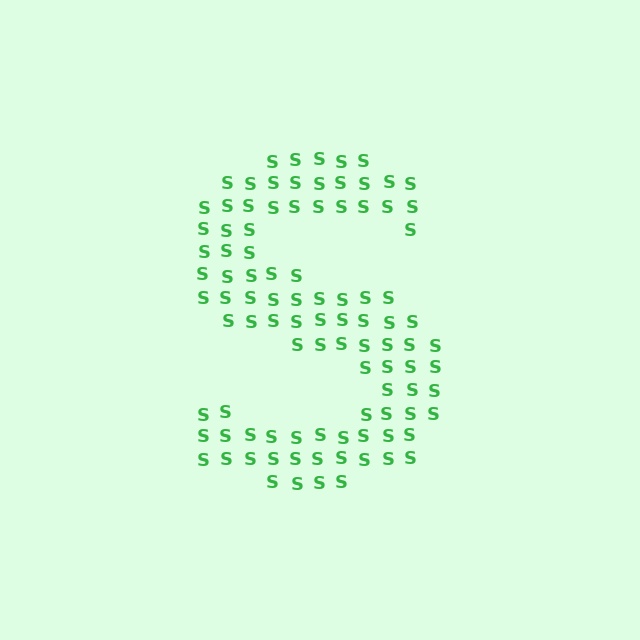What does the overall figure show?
The overall figure shows the letter S.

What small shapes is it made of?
It is made of small letter S's.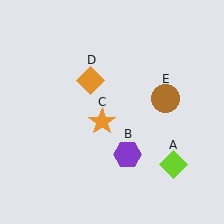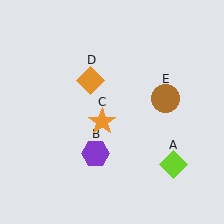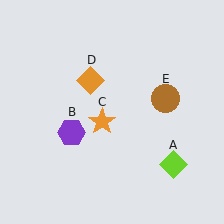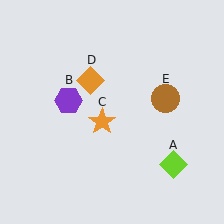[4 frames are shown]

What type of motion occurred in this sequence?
The purple hexagon (object B) rotated clockwise around the center of the scene.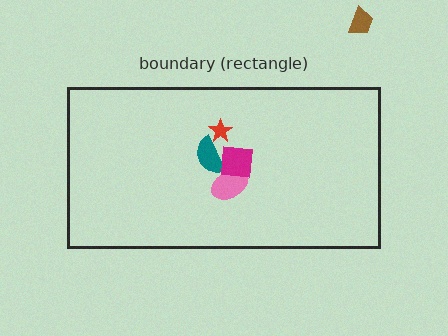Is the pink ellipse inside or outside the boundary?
Inside.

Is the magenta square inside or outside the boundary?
Inside.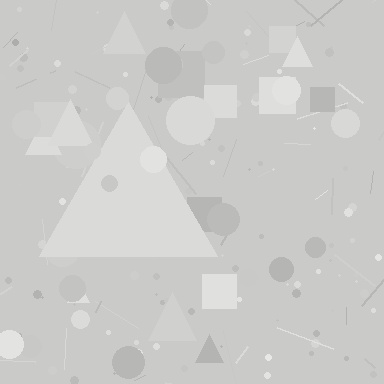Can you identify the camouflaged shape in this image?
The camouflaged shape is a triangle.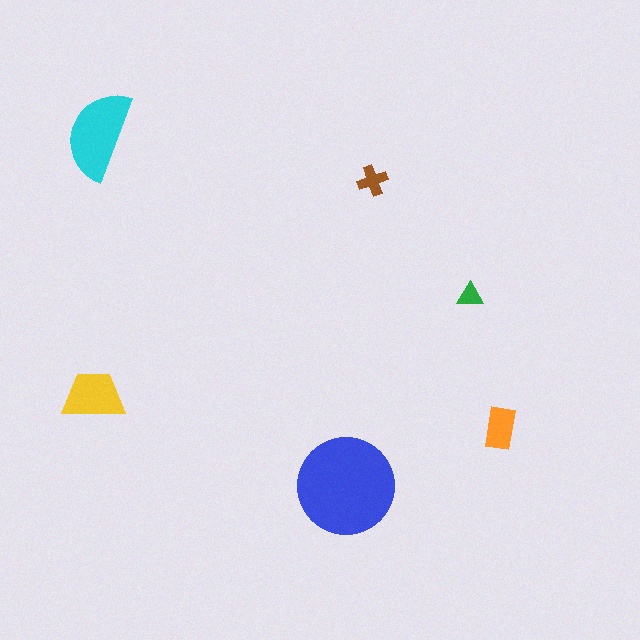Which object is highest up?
The cyan semicircle is topmost.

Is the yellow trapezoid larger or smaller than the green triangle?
Larger.